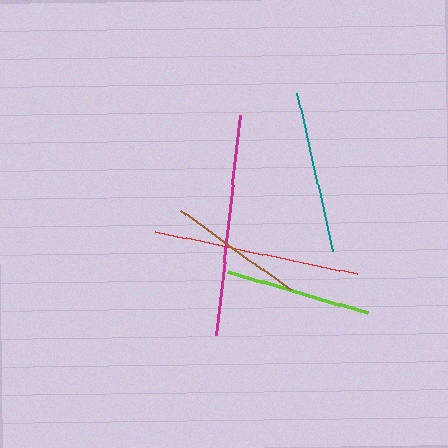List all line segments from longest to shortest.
From longest to shortest: magenta, red, teal, lime, brown.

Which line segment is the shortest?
The brown line is the shortest at approximately 136 pixels.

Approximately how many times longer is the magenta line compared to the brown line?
The magenta line is approximately 1.6 times the length of the brown line.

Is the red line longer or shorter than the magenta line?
The magenta line is longer than the red line.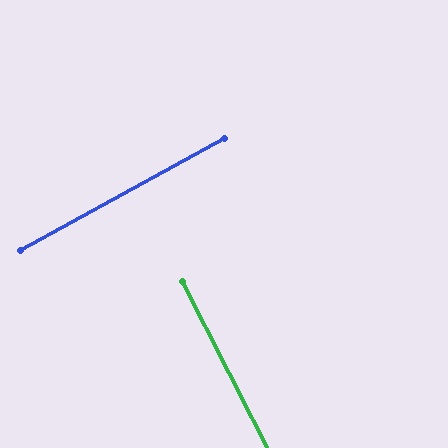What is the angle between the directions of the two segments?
Approximately 88 degrees.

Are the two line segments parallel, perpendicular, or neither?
Perpendicular — they meet at approximately 88°.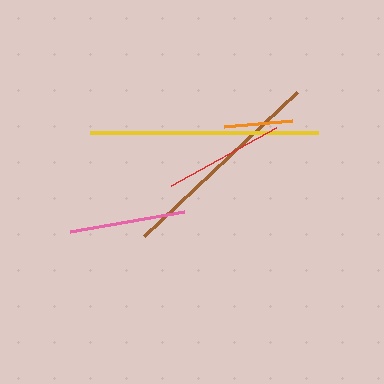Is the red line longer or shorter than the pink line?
The red line is longer than the pink line.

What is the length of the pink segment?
The pink segment is approximately 117 pixels long.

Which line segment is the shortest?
The orange line is the shortest at approximately 69 pixels.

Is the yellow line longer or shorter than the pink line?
The yellow line is longer than the pink line.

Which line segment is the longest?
The yellow line is the longest at approximately 229 pixels.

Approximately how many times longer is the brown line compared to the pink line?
The brown line is approximately 1.8 times the length of the pink line.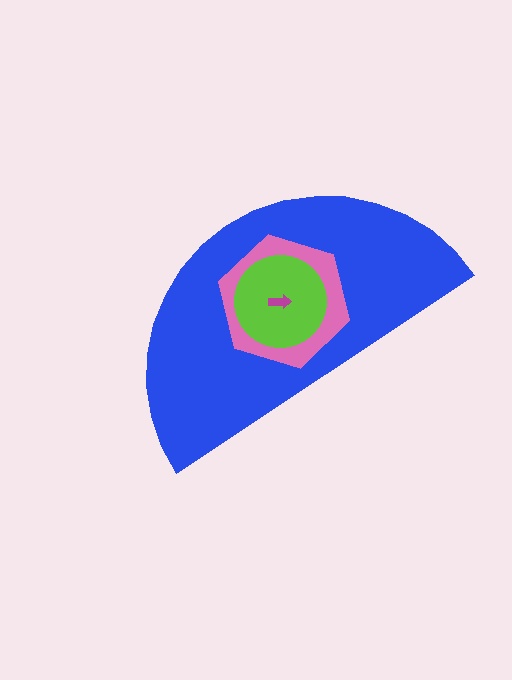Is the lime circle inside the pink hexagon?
Yes.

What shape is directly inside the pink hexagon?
The lime circle.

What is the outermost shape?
The blue semicircle.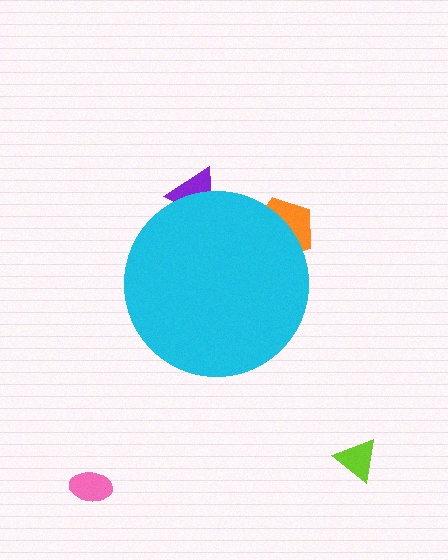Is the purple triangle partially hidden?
Yes, the purple triangle is partially hidden behind the cyan circle.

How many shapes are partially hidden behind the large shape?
2 shapes are partially hidden.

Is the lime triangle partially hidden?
No, the lime triangle is fully visible.